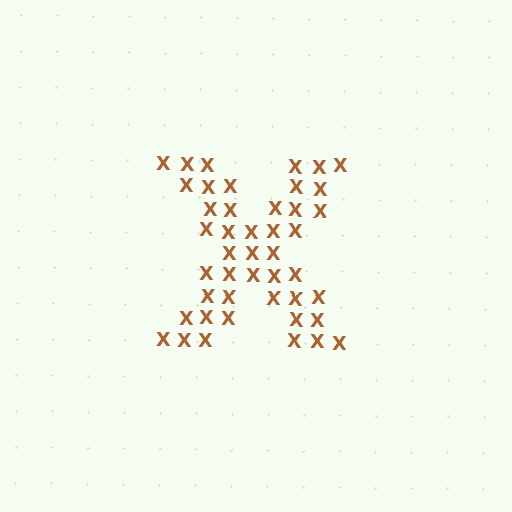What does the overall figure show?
The overall figure shows the letter X.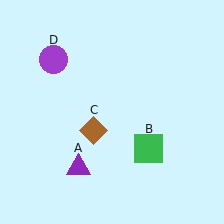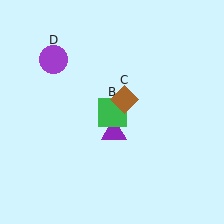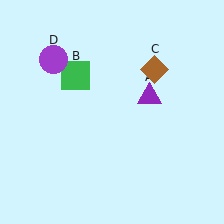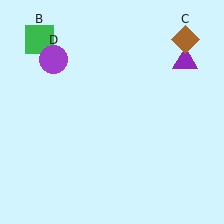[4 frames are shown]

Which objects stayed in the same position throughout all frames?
Purple circle (object D) remained stationary.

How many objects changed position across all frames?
3 objects changed position: purple triangle (object A), green square (object B), brown diamond (object C).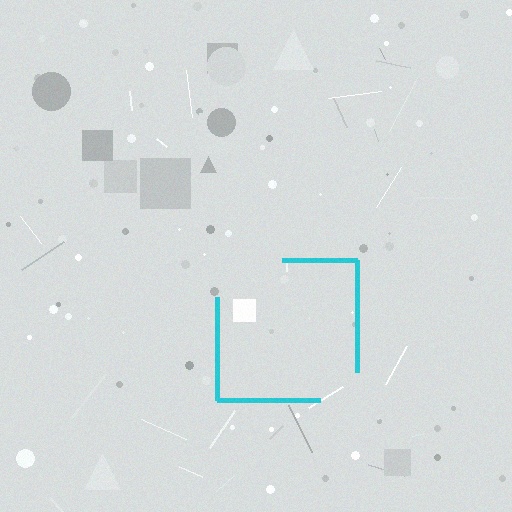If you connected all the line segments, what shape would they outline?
They would outline a square.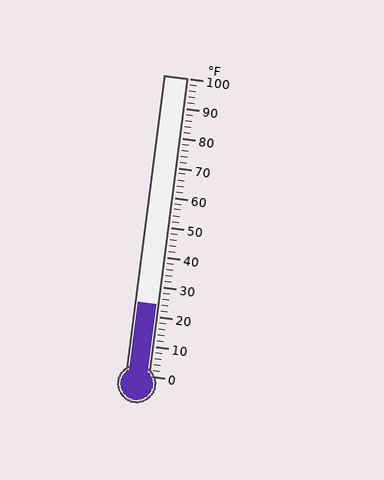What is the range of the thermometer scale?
The thermometer scale ranges from 0°F to 100°F.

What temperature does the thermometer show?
The thermometer shows approximately 24°F.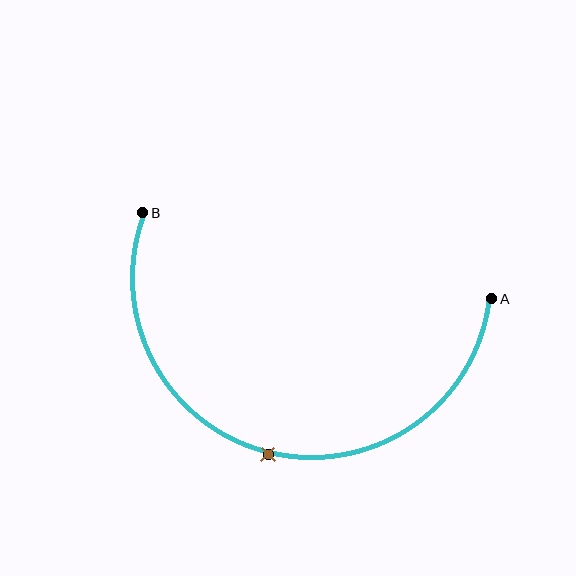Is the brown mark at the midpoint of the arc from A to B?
Yes. The brown mark lies on the arc at equal arc-length from both A and B — it is the arc midpoint.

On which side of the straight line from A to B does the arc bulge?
The arc bulges below the straight line connecting A and B.